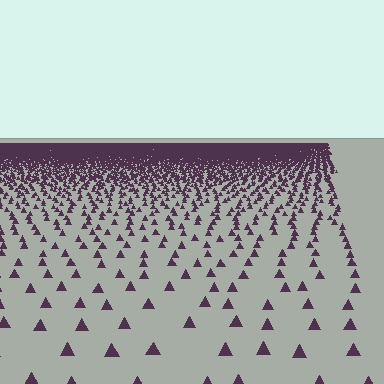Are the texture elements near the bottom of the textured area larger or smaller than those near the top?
Larger. Near the bottom, elements are closer to the viewer and appear at a bigger on-screen size.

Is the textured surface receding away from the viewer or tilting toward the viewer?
The surface is receding away from the viewer. Texture elements get smaller and denser toward the top.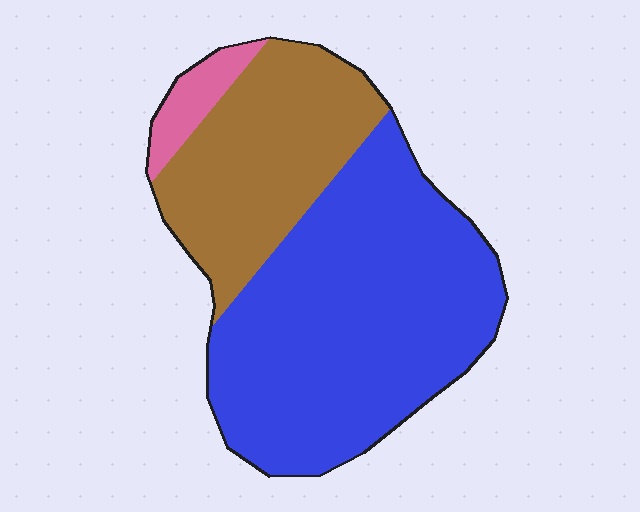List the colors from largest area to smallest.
From largest to smallest: blue, brown, pink.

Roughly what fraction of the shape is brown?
Brown takes up between a quarter and a half of the shape.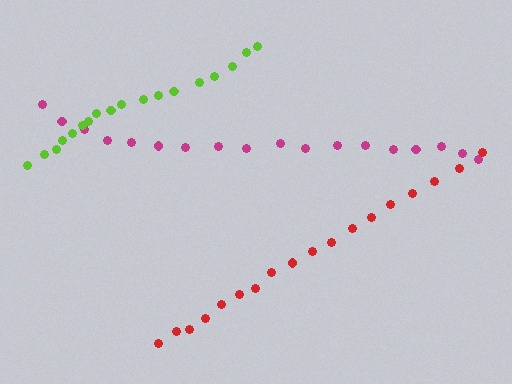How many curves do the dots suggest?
There are 3 distinct paths.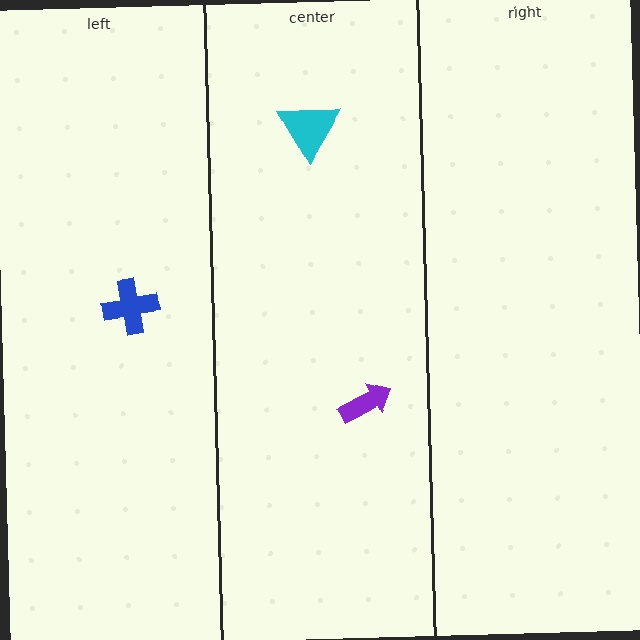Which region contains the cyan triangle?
The center region.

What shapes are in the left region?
The blue cross.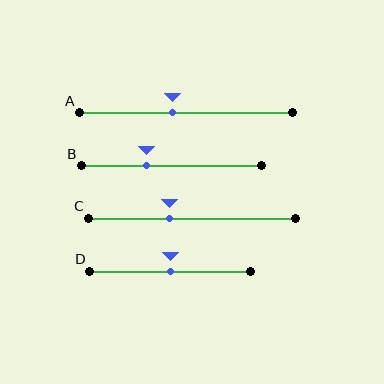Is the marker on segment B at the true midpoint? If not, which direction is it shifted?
No, the marker on segment B is shifted to the left by about 14% of the segment length.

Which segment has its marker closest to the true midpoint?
Segment D has its marker closest to the true midpoint.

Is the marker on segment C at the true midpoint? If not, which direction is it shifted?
No, the marker on segment C is shifted to the left by about 11% of the segment length.